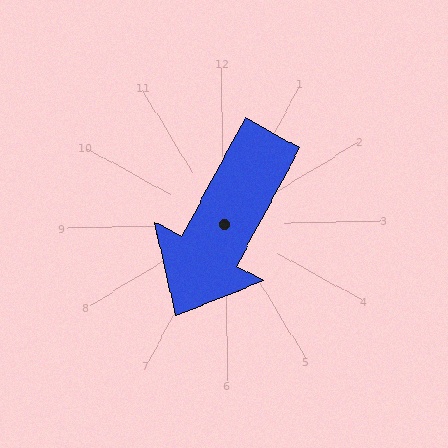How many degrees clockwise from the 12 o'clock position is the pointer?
Approximately 209 degrees.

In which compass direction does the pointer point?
Southwest.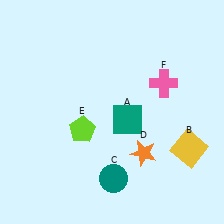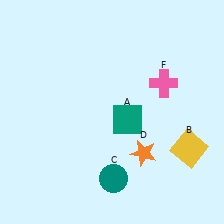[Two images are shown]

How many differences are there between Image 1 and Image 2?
There is 1 difference between the two images.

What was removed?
The lime pentagon (E) was removed in Image 2.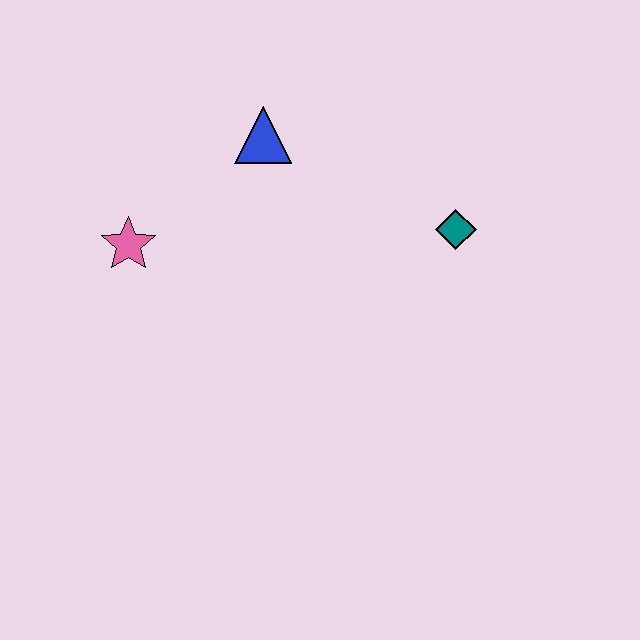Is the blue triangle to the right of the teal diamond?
No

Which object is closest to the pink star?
The blue triangle is closest to the pink star.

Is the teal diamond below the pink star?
No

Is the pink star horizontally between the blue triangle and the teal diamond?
No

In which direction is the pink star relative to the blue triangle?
The pink star is to the left of the blue triangle.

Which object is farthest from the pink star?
The teal diamond is farthest from the pink star.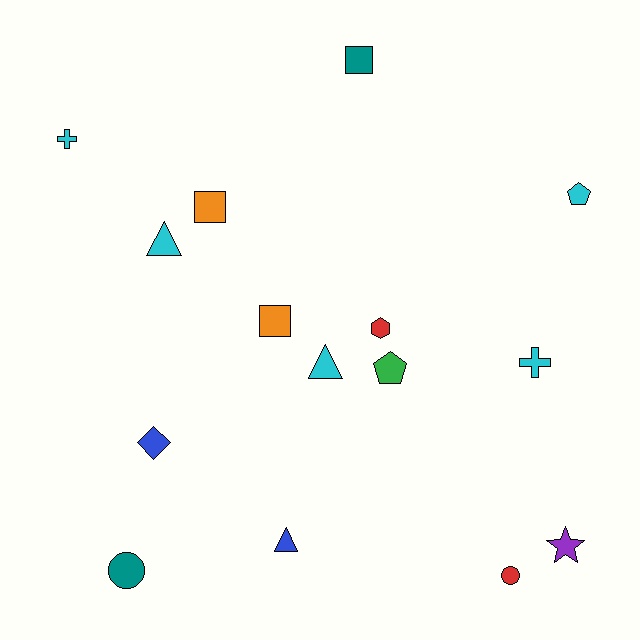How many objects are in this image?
There are 15 objects.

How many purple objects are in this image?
There is 1 purple object.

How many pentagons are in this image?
There are 2 pentagons.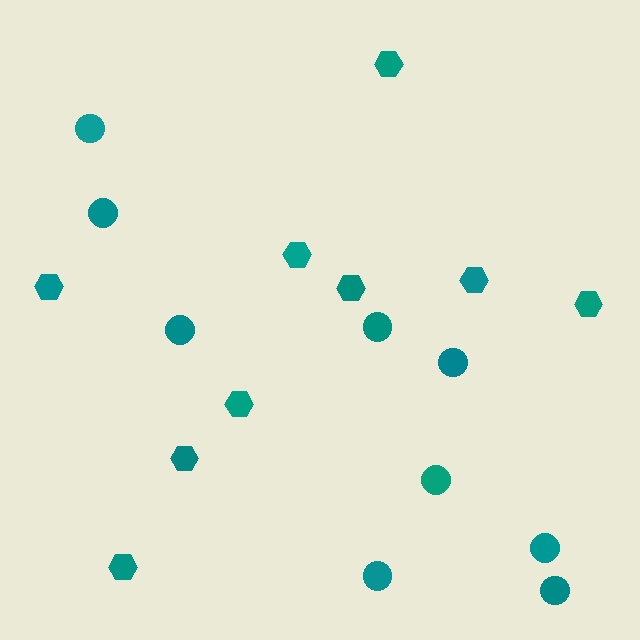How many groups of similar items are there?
There are 2 groups: one group of hexagons (9) and one group of circles (9).